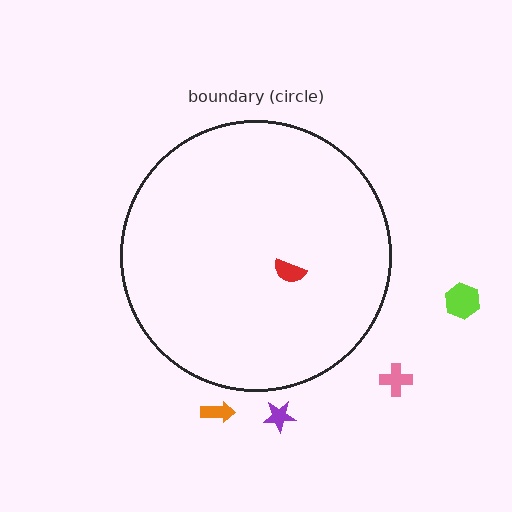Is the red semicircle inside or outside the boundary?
Inside.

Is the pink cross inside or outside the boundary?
Outside.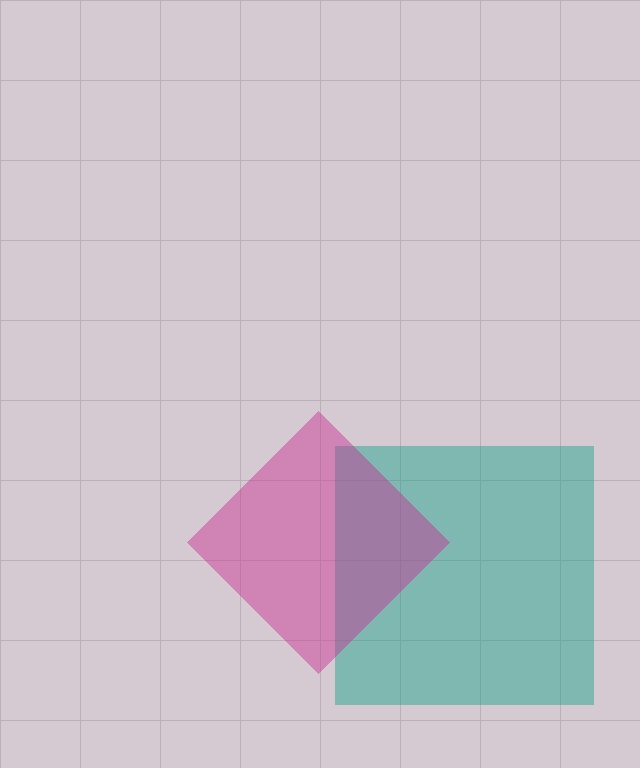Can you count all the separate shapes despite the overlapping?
Yes, there are 2 separate shapes.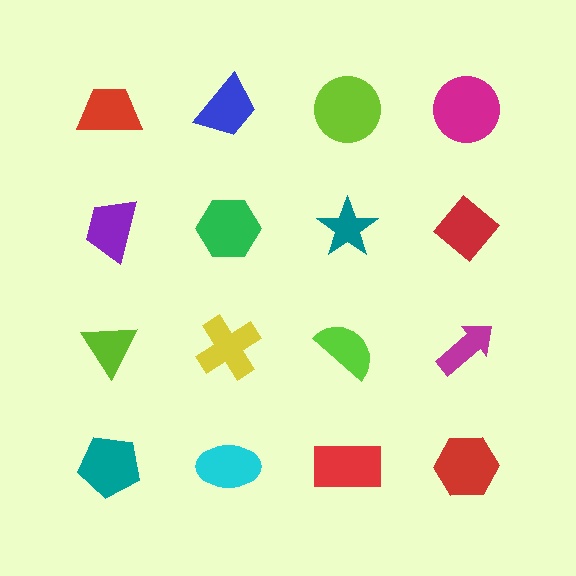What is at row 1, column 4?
A magenta circle.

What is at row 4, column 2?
A cyan ellipse.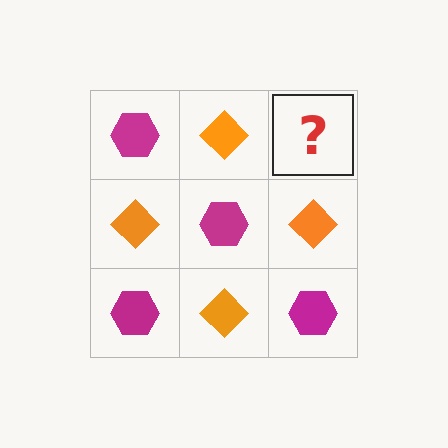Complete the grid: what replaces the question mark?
The question mark should be replaced with a magenta hexagon.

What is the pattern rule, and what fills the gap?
The rule is that it alternates magenta hexagon and orange diamond in a checkerboard pattern. The gap should be filled with a magenta hexagon.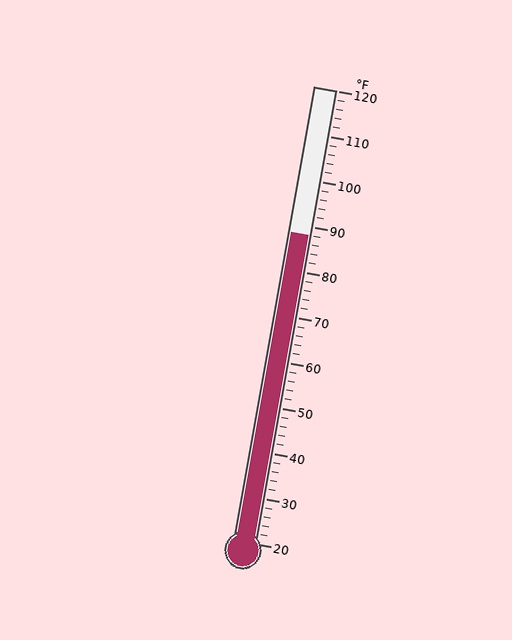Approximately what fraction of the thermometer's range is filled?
The thermometer is filled to approximately 70% of its range.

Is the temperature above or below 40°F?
The temperature is above 40°F.